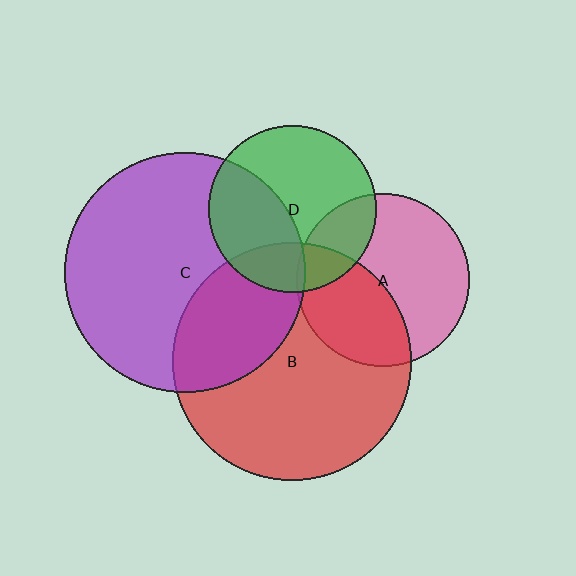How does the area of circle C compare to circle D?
Approximately 2.1 times.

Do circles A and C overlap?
Yes.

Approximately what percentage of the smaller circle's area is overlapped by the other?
Approximately 5%.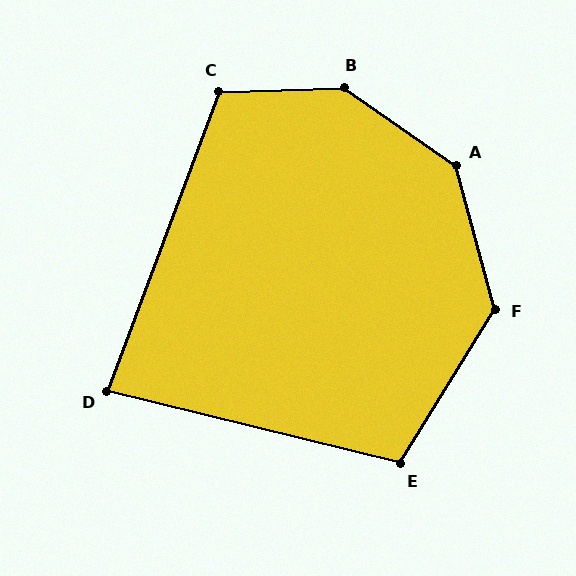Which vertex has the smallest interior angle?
D, at approximately 83 degrees.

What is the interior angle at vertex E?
Approximately 108 degrees (obtuse).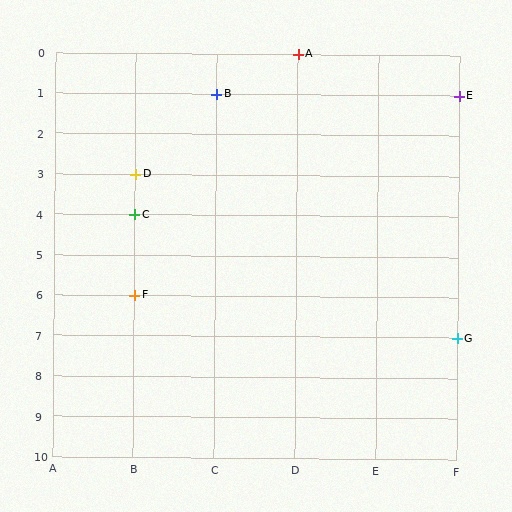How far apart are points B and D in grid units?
Points B and D are 1 column and 2 rows apart (about 2.2 grid units diagonally).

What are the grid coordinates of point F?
Point F is at grid coordinates (B, 6).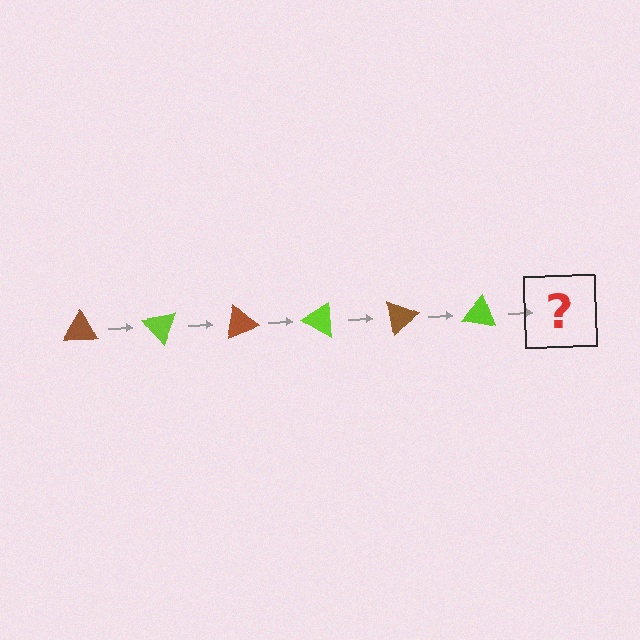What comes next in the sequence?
The next element should be a brown triangle, rotated 300 degrees from the start.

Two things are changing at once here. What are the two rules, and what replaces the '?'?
The two rules are that it rotates 50 degrees each step and the color cycles through brown and lime. The '?' should be a brown triangle, rotated 300 degrees from the start.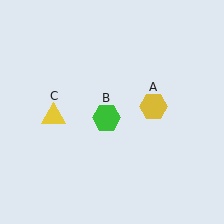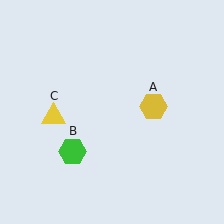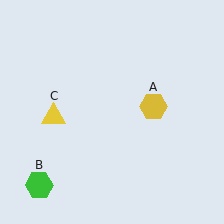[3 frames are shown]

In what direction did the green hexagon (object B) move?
The green hexagon (object B) moved down and to the left.